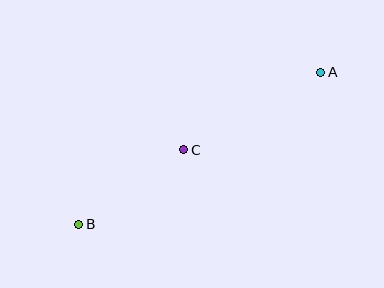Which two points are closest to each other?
Points B and C are closest to each other.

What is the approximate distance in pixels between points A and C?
The distance between A and C is approximately 157 pixels.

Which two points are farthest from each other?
Points A and B are farthest from each other.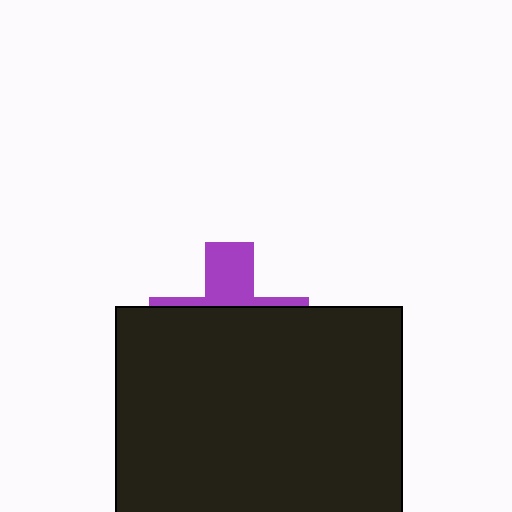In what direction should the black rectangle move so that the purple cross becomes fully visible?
The black rectangle should move down. That is the shortest direction to clear the overlap and leave the purple cross fully visible.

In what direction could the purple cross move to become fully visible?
The purple cross could move up. That would shift it out from behind the black rectangle entirely.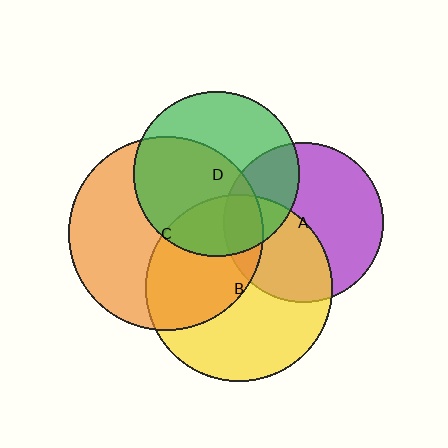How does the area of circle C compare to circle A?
Approximately 1.5 times.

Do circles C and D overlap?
Yes.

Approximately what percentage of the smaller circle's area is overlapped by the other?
Approximately 55%.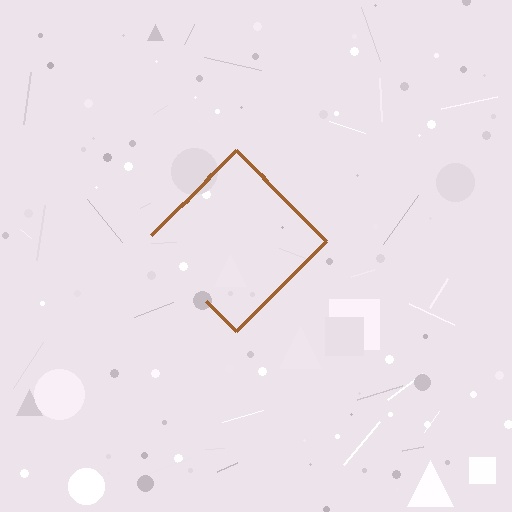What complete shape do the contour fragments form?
The contour fragments form a diamond.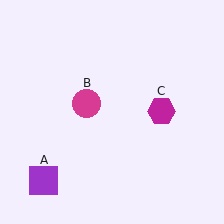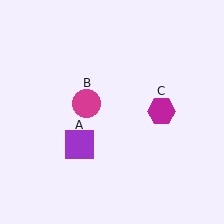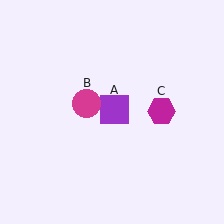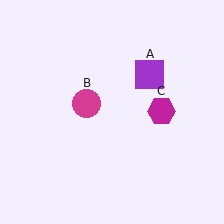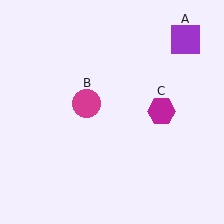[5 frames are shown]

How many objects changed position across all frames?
1 object changed position: purple square (object A).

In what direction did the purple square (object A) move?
The purple square (object A) moved up and to the right.